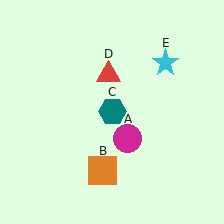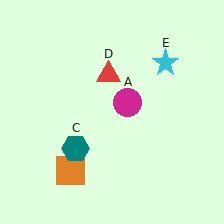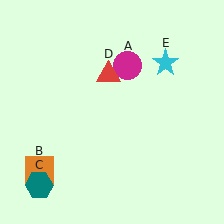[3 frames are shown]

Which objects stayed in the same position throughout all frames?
Red triangle (object D) and cyan star (object E) remained stationary.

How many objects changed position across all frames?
3 objects changed position: magenta circle (object A), orange square (object B), teal hexagon (object C).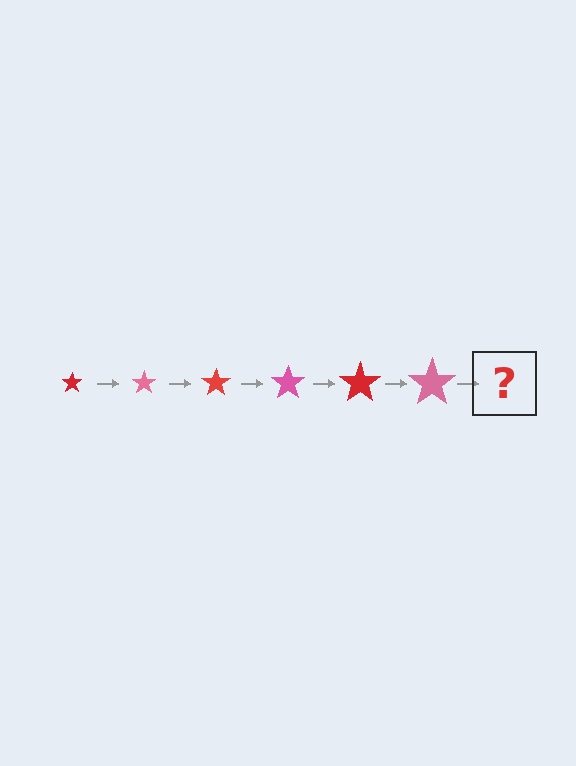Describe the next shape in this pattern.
It should be a red star, larger than the previous one.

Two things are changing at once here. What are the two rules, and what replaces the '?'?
The two rules are that the star grows larger each step and the color cycles through red and pink. The '?' should be a red star, larger than the previous one.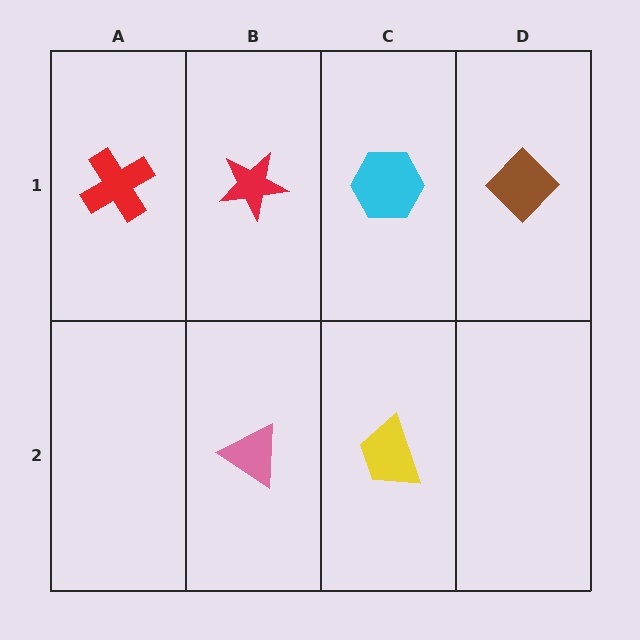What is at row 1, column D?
A brown diamond.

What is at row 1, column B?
A red star.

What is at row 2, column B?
A pink triangle.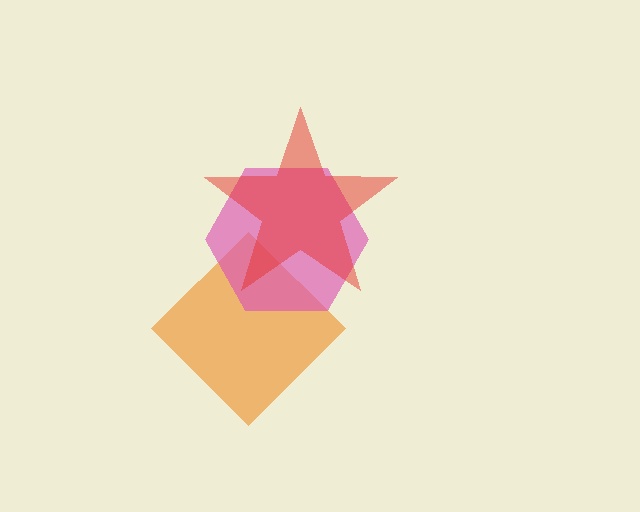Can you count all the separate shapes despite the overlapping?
Yes, there are 3 separate shapes.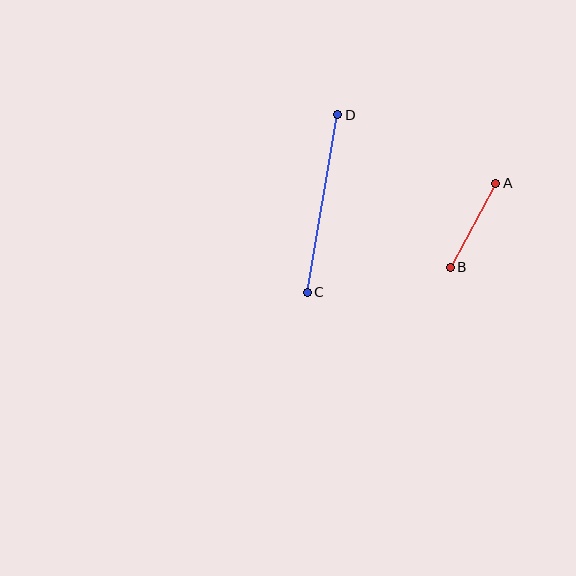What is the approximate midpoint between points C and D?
The midpoint is at approximately (323, 204) pixels.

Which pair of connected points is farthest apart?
Points C and D are farthest apart.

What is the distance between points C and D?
The distance is approximately 180 pixels.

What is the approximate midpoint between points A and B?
The midpoint is at approximately (473, 225) pixels.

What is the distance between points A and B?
The distance is approximately 96 pixels.